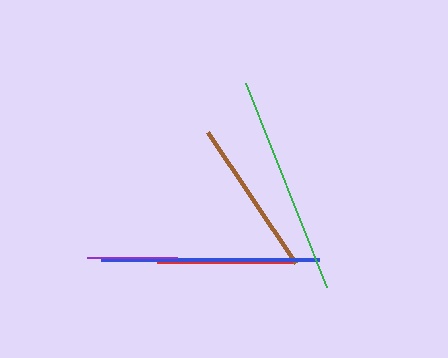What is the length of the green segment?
The green segment is approximately 220 pixels long.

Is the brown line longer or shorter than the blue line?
The blue line is longer than the brown line.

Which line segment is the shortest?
The purple line is the shortest at approximately 90 pixels.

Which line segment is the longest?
The green line is the longest at approximately 220 pixels.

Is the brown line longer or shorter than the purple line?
The brown line is longer than the purple line.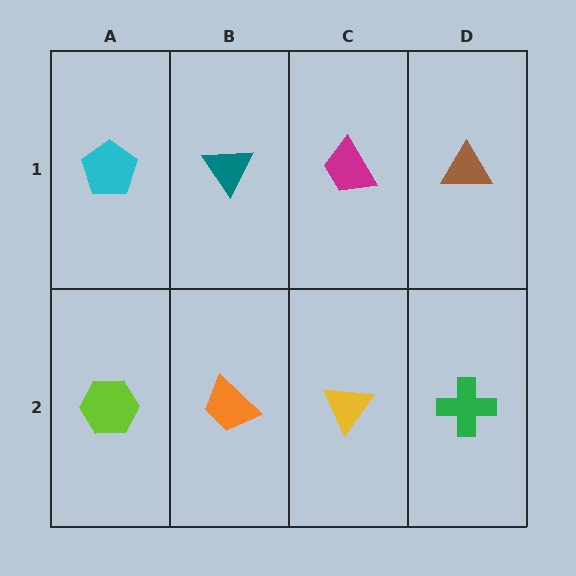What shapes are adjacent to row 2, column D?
A brown triangle (row 1, column D), a yellow triangle (row 2, column C).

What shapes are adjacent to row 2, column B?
A teal triangle (row 1, column B), a lime hexagon (row 2, column A), a yellow triangle (row 2, column C).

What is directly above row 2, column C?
A magenta trapezoid.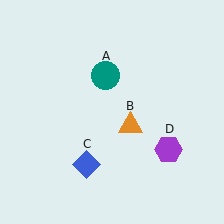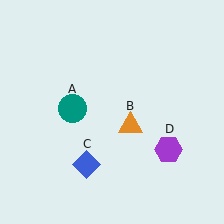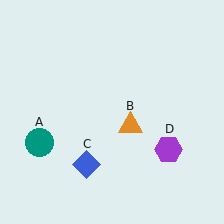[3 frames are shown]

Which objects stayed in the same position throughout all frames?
Orange triangle (object B) and blue diamond (object C) and purple hexagon (object D) remained stationary.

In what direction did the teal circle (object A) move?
The teal circle (object A) moved down and to the left.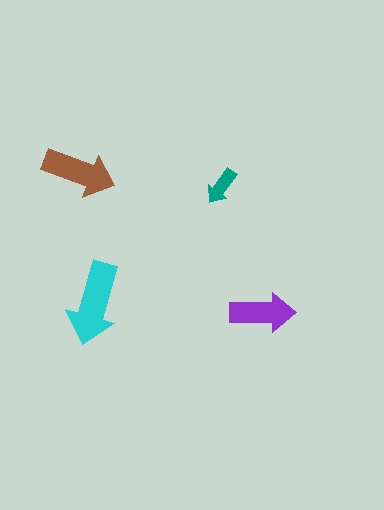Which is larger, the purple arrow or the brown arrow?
The brown one.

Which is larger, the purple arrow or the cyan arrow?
The cyan one.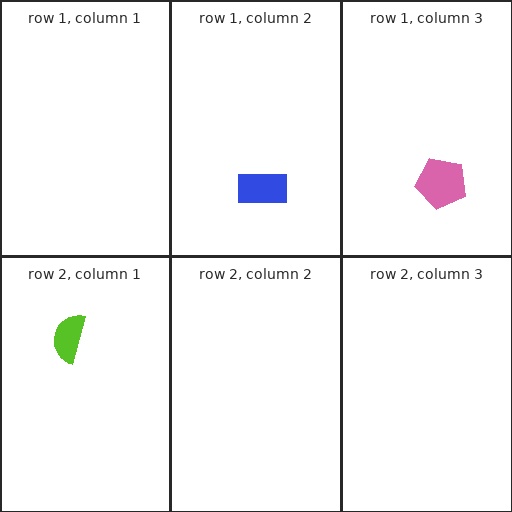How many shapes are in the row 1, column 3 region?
1.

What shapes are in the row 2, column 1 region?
The lime semicircle.